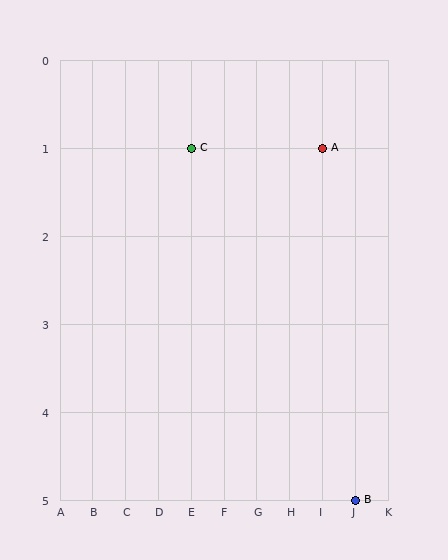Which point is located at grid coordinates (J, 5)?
Point B is at (J, 5).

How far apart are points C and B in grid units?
Points C and B are 5 columns and 4 rows apart (about 6.4 grid units diagonally).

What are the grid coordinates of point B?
Point B is at grid coordinates (J, 5).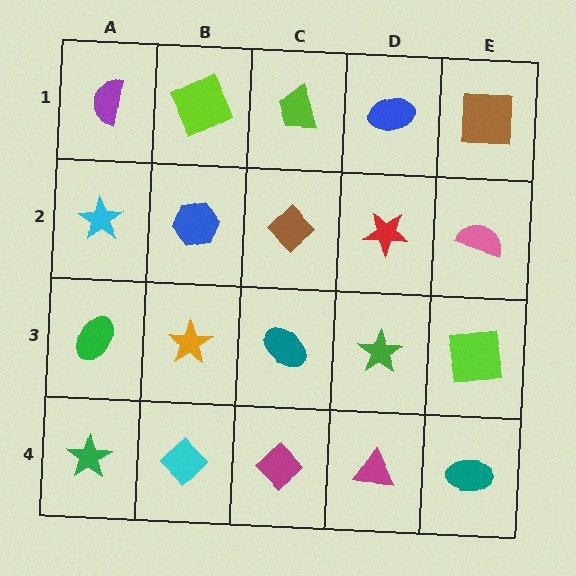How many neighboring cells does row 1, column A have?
2.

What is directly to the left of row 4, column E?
A magenta triangle.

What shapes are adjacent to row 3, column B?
A blue hexagon (row 2, column B), a cyan diamond (row 4, column B), a green ellipse (row 3, column A), a teal ellipse (row 3, column C).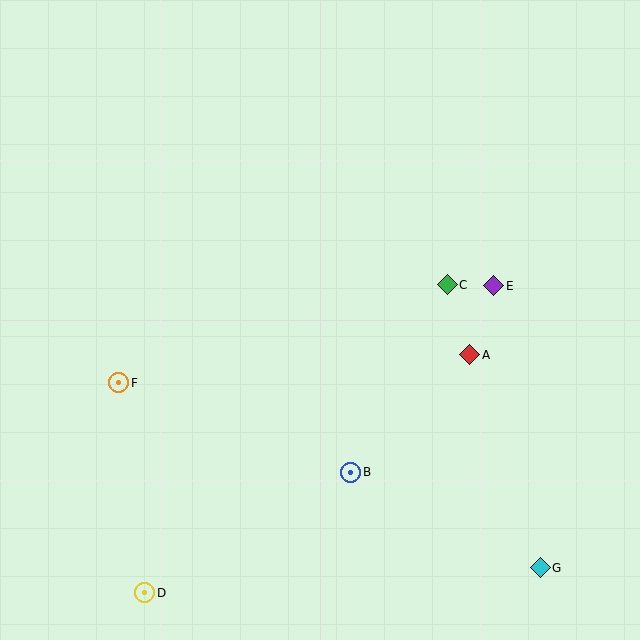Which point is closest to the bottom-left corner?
Point D is closest to the bottom-left corner.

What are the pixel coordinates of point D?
Point D is at (144, 593).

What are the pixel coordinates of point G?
Point G is at (540, 568).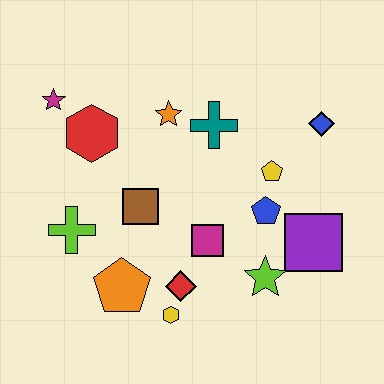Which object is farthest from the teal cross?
The yellow hexagon is farthest from the teal cross.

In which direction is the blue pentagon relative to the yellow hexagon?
The blue pentagon is above the yellow hexagon.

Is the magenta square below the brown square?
Yes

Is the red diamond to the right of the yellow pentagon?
No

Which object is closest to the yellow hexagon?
The red diamond is closest to the yellow hexagon.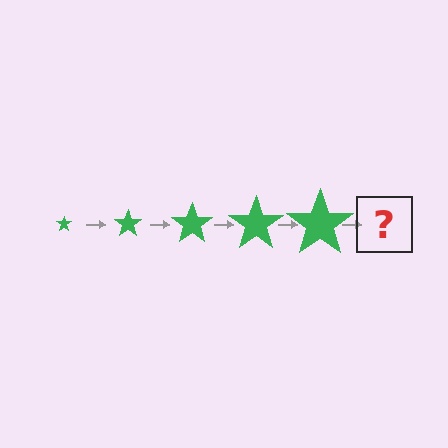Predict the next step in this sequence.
The next step is a green star, larger than the previous one.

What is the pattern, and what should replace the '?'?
The pattern is that the star gets progressively larger each step. The '?' should be a green star, larger than the previous one.